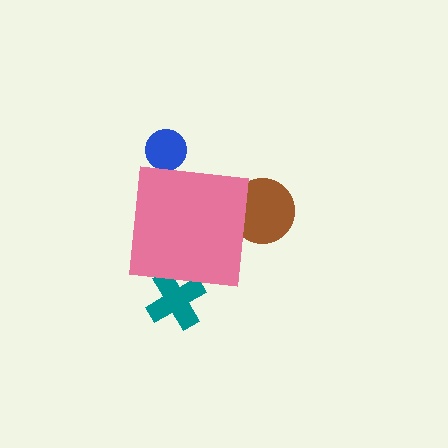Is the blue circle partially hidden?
Yes, the blue circle is partially hidden behind the pink square.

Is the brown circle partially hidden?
Yes, the brown circle is partially hidden behind the pink square.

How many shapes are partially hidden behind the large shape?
3 shapes are partially hidden.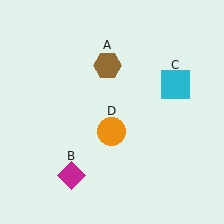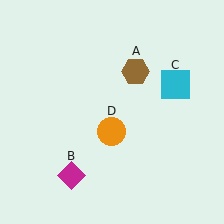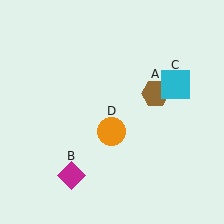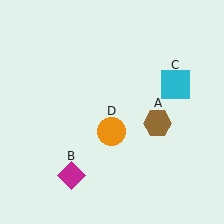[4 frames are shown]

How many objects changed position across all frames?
1 object changed position: brown hexagon (object A).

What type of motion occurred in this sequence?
The brown hexagon (object A) rotated clockwise around the center of the scene.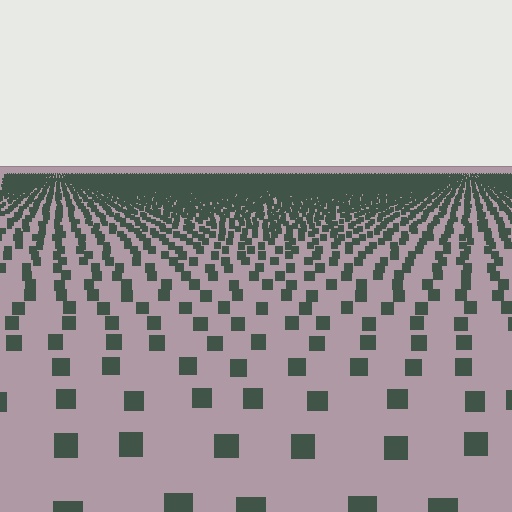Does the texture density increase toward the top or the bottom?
Density increases toward the top.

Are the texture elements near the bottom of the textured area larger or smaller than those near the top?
Larger. Near the bottom, elements are closer to the viewer and appear at a bigger on-screen size.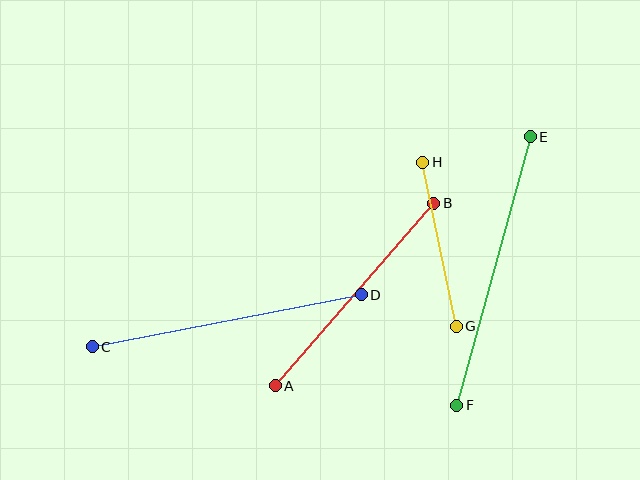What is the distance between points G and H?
The distance is approximately 168 pixels.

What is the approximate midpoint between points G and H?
The midpoint is at approximately (439, 244) pixels.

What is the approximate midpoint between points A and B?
The midpoint is at approximately (354, 295) pixels.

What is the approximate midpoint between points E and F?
The midpoint is at approximately (494, 271) pixels.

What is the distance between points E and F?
The distance is approximately 279 pixels.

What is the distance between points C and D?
The distance is approximately 274 pixels.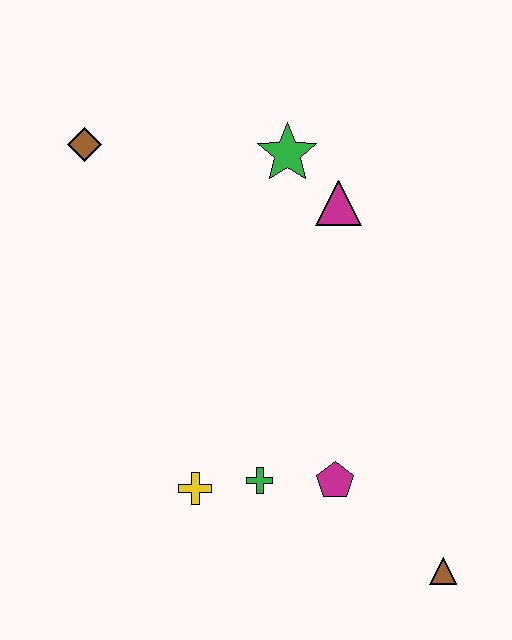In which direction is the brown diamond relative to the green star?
The brown diamond is to the left of the green star.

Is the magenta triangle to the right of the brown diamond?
Yes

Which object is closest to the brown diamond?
The green star is closest to the brown diamond.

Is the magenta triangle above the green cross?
Yes